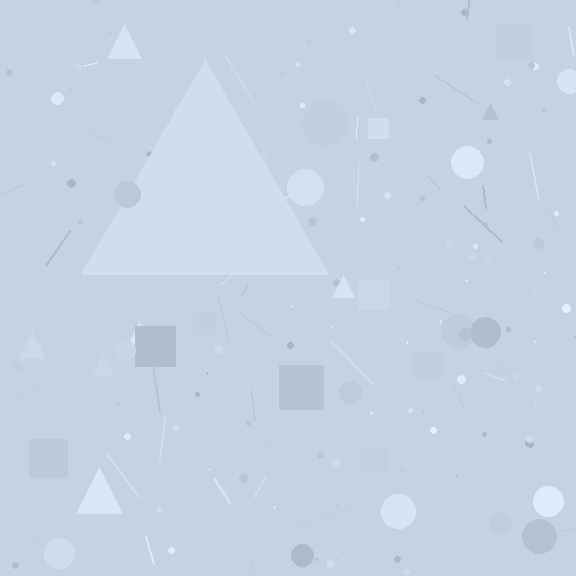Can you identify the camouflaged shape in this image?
The camouflaged shape is a triangle.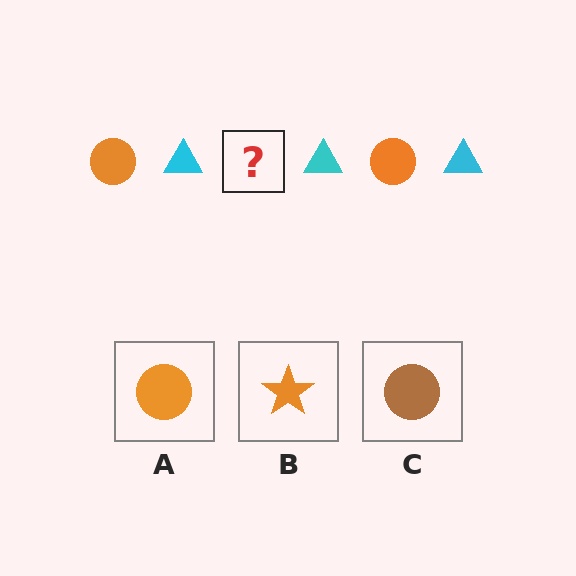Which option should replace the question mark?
Option A.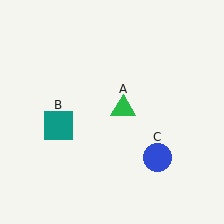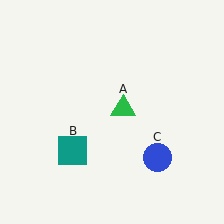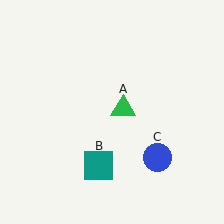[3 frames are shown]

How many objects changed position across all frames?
1 object changed position: teal square (object B).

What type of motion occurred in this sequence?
The teal square (object B) rotated counterclockwise around the center of the scene.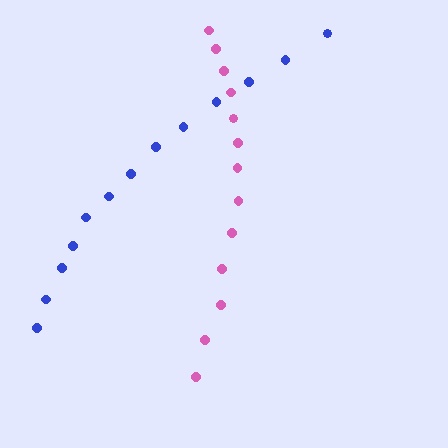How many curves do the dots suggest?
There are 2 distinct paths.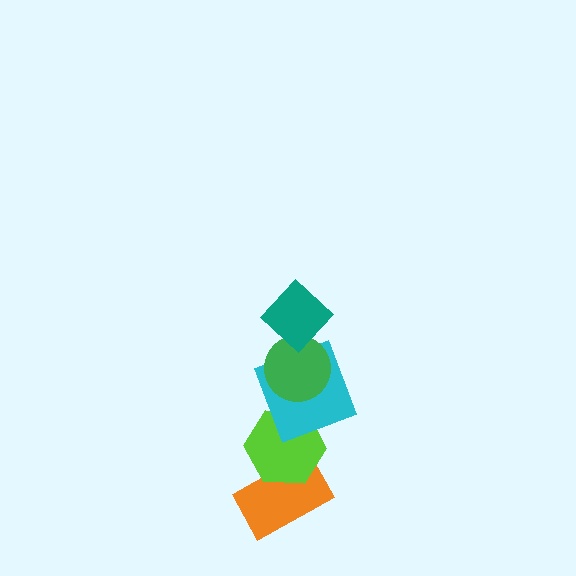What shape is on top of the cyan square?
The green circle is on top of the cyan square.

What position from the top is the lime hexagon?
The lime hexagon is 4th from the top.